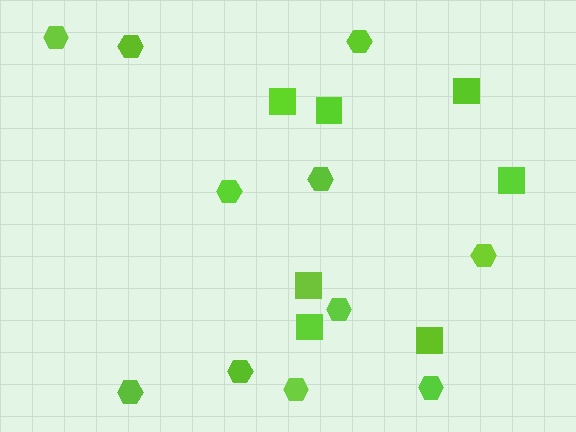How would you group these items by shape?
There are 2 groups: one group of squares (7) and one group of hexagons (11).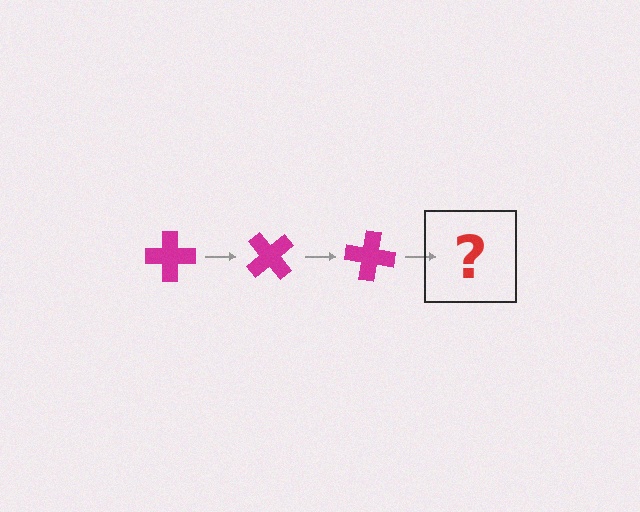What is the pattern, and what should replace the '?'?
The pattern is that the cross rotates 50 degrees each step. The '?' should be a magenta cross rotated 150 degrees.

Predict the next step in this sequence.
The next step is a magenta cross rotated 150 degrees.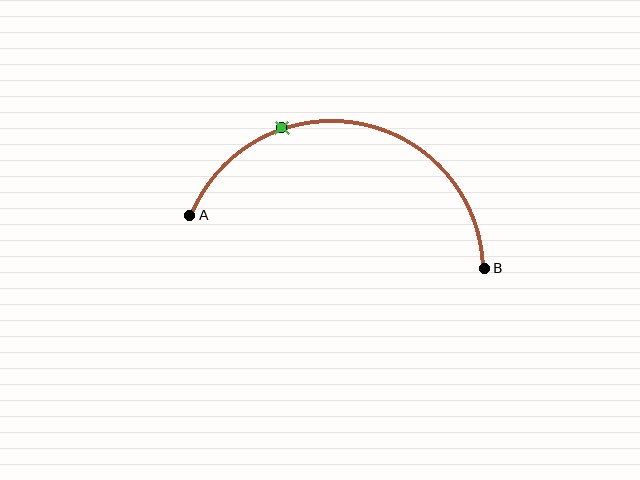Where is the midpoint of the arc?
The arc midpoint is the point on the curve farthest from the straight line joining A and B. It sits above that line.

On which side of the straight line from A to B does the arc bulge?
The arc bulges above the straight line connecting A and B.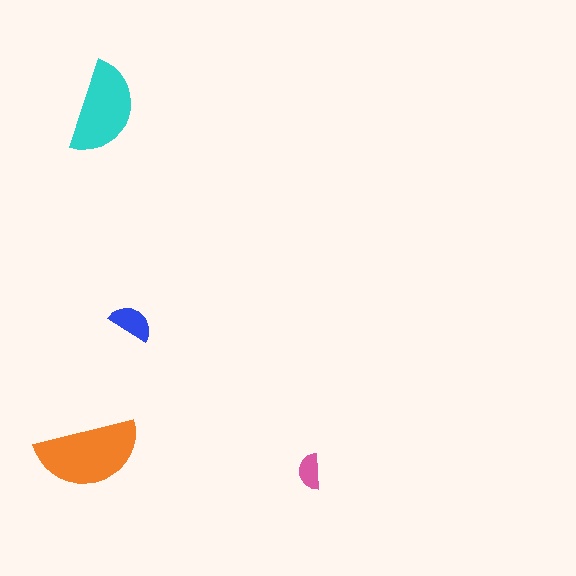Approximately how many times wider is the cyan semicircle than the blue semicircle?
About 2 times wider.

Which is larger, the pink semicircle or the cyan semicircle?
The cyan one.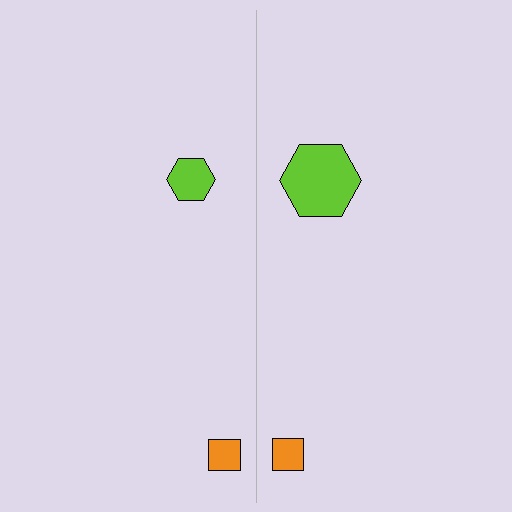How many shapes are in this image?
There are 4 shapes in this image.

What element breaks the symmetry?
The lime hexagon on the right side has a different size than its mirror counterpart.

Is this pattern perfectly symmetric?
No, the pattern is not perfectly symmetric. The lime hexagon on the right side has a different size than its mirror counterpart.